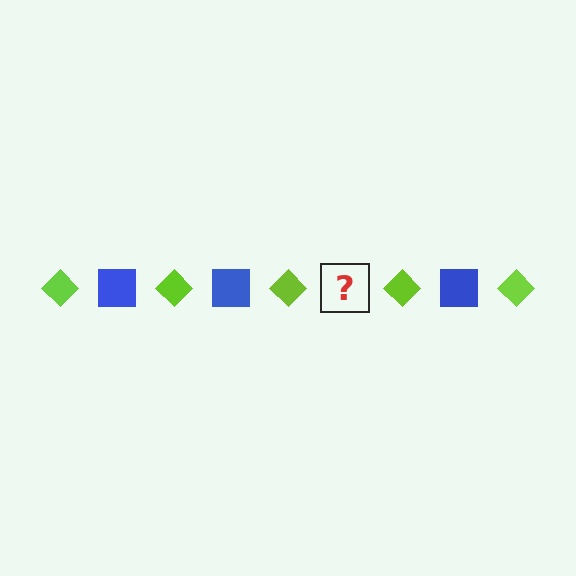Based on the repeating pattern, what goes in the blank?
The blank should be a blue square.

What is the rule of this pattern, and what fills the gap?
The rule is that the pattern alternates between lime diamond and blue square. The gap should be filled with a blue square.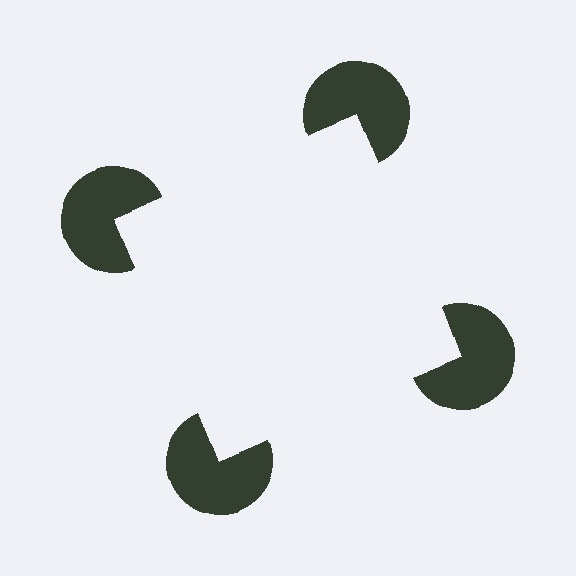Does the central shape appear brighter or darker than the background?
It typically appears slightly brighter than the background, even though no actual brightness change is drawn.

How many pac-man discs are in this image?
There are 4 — one at each vertex of the illusory square.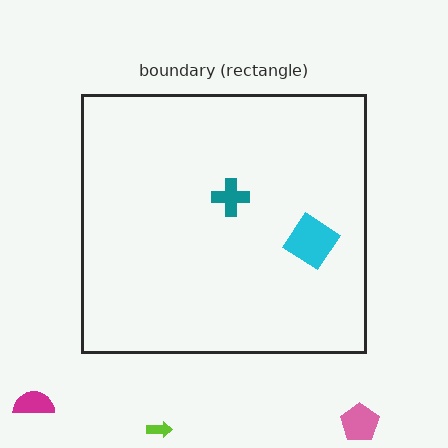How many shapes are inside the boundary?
2 inside, 3 outside.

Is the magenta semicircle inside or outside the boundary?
Outside.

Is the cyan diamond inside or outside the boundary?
Inside.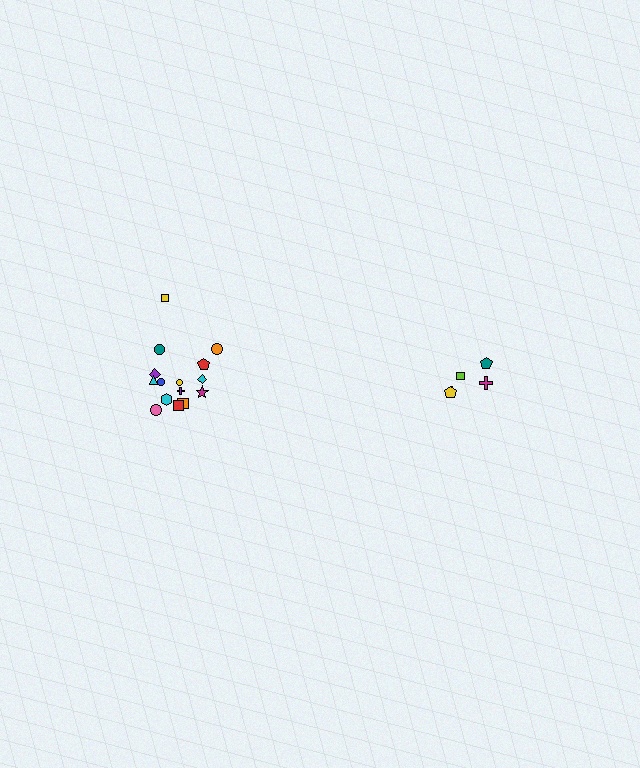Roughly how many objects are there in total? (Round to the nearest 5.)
Roughly 20 objects in total.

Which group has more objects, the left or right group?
The left group.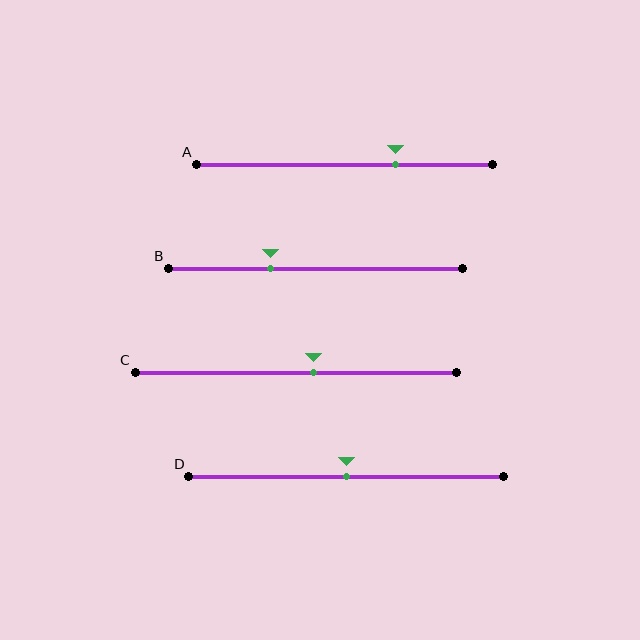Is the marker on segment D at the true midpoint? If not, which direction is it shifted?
Yes, the marker on segment D is at the true midpoint.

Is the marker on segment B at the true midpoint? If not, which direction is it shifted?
No, the marker on segment B is shifted to the left by about 15% of the segment length.